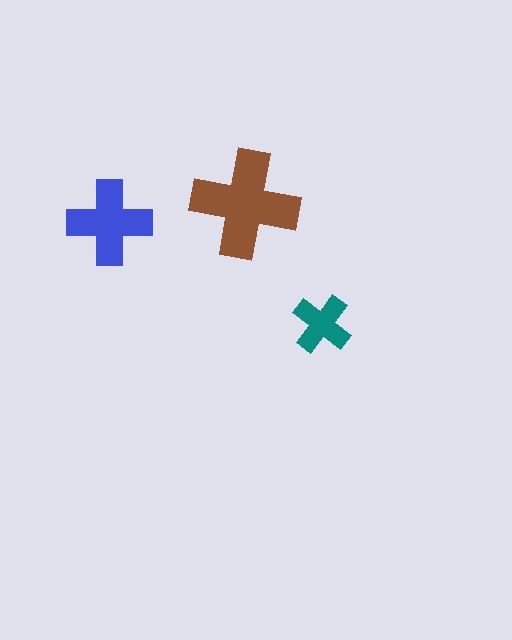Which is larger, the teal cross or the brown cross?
The brown one.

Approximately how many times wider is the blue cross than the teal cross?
About 1.5 times wider.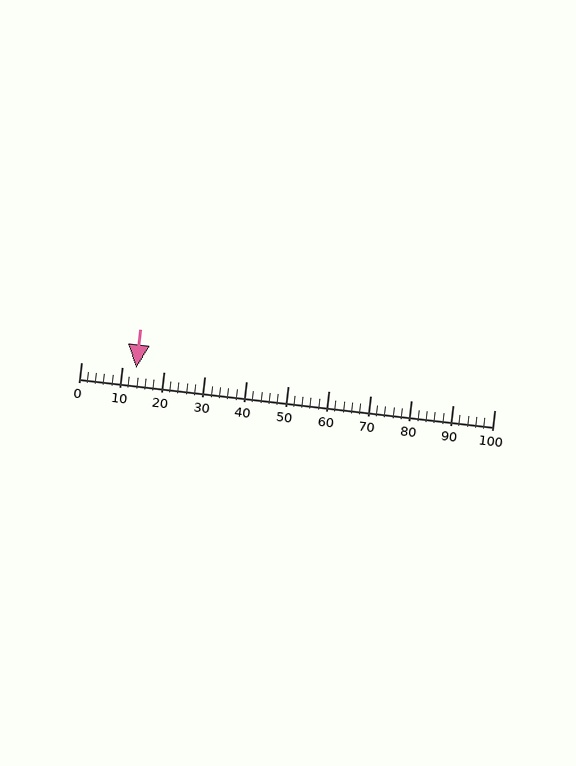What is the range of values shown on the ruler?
The ruler shows values from 0 to 100.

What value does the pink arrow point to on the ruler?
The pink arrow points to approximately 13.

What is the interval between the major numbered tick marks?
The major tick marks are spaced 10 units apart.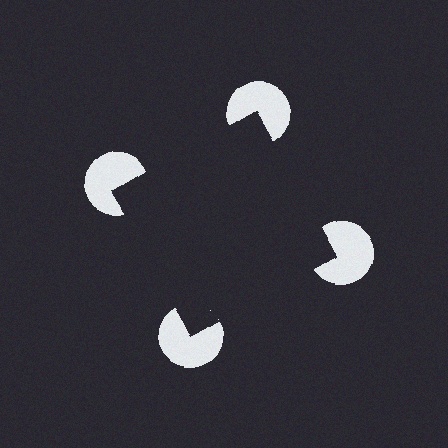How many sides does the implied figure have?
4 sides.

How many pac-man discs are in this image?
There are 4 — one at each vertex of the illusory square.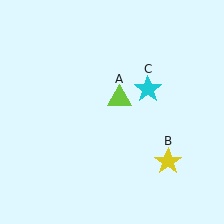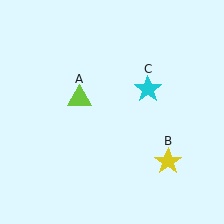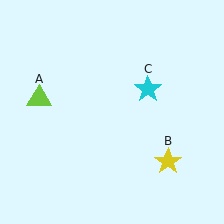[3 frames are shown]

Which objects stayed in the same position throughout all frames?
Yellow star (object B) and cyan star (object C) remained stationary.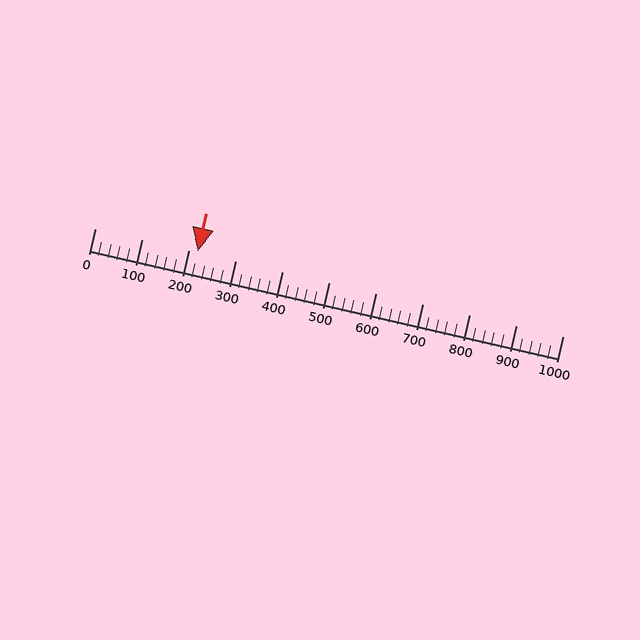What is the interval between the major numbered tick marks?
The major tick marks are spaced 100 units apart.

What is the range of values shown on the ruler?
The ruler shows values from 0 to 1000.